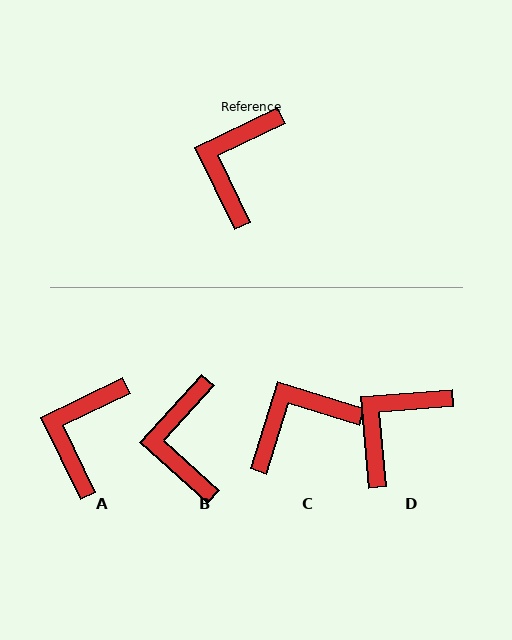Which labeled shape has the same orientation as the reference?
A.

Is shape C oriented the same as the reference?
No, it is off by about 43 degrees.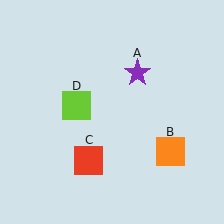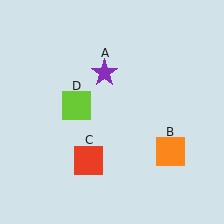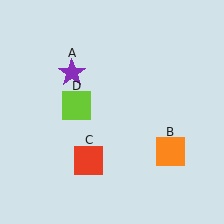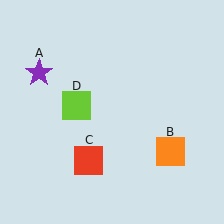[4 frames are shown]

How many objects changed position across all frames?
1 object changed position: purple star (object A).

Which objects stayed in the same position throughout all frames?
Orange square (object B) and red square (object C) and lime square (object D) remained stationary.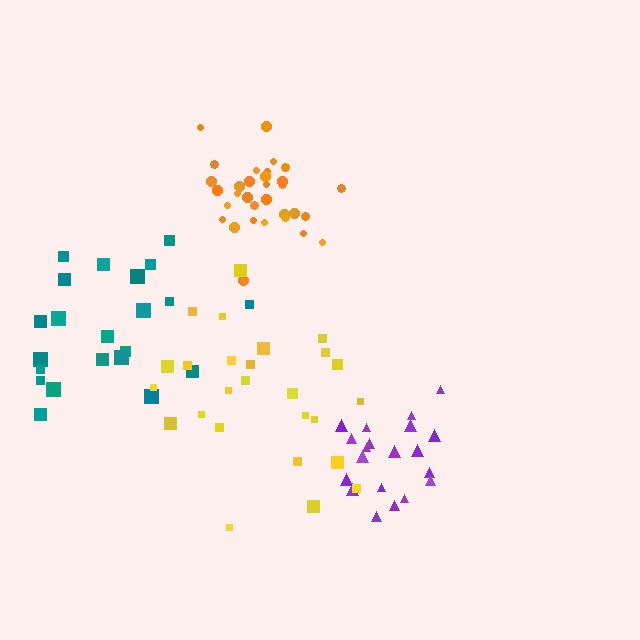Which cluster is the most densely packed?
Orange.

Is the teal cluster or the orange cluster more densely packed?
Orange.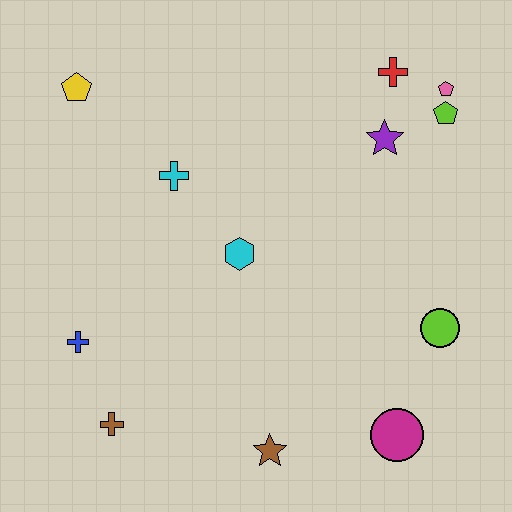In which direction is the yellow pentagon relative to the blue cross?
The yellow pentagon is above the blue cross.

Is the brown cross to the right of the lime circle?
No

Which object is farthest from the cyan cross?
The magenta circle is farthest from the cyan cross.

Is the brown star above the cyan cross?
No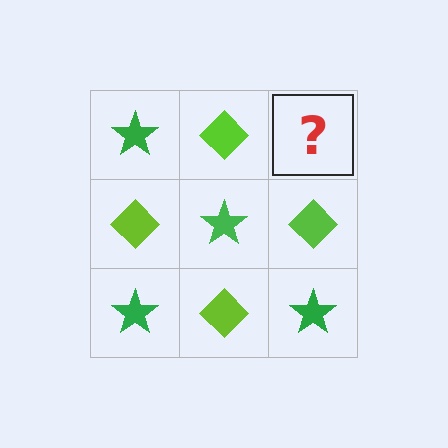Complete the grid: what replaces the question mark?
The question mark should be replaced with a green star.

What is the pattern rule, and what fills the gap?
The rule is that it alternates green star and lime diamond in a checkerboard pattern. The gap should be filled with a green star.